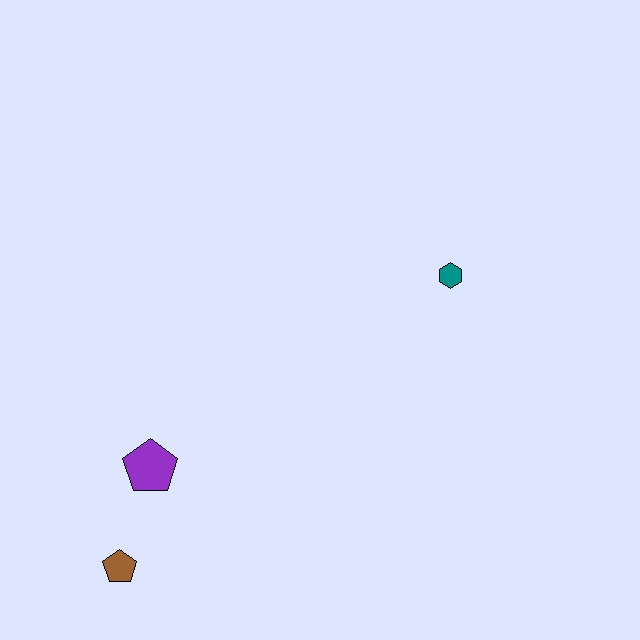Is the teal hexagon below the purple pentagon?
No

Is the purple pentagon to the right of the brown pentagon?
Yes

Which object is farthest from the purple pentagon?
The teal hexagon is farthest from the purple pentagon.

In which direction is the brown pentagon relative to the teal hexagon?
The brown pentagon is to the left of the teal hexagon.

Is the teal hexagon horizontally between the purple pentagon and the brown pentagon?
No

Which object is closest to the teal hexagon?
The purple pentagon is closest to the teal hexagon.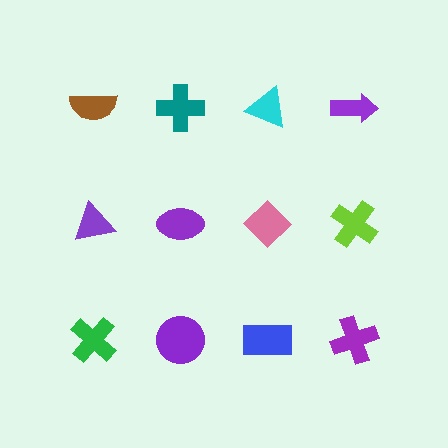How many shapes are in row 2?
4 shapes.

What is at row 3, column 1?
A green cross.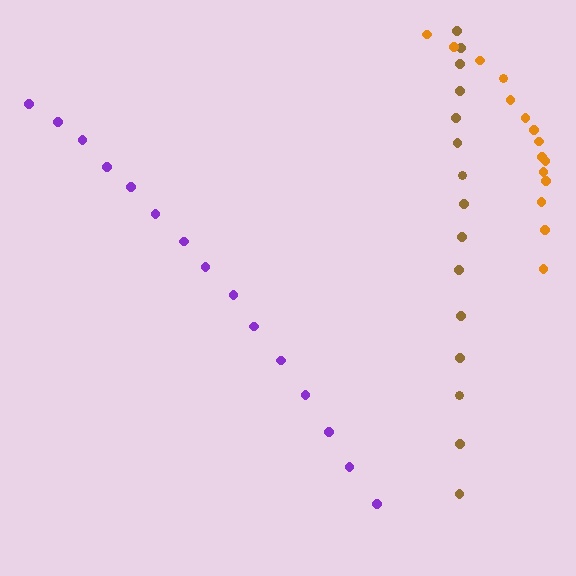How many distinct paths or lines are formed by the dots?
There are 3 distinct paths.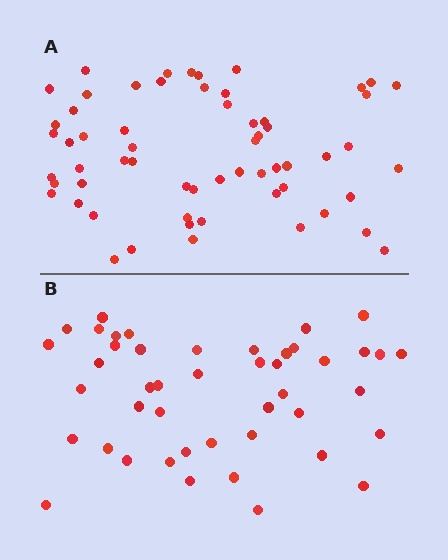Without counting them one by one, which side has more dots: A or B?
Region A (the top region) has more dots.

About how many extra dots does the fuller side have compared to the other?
Region A has approximately 15 more dots than region B.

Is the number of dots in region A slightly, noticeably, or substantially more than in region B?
Region A has noticeably more, but not dramatically so. The ratio is roughly 1.3 to 1.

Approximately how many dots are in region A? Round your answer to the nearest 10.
About 60 dots.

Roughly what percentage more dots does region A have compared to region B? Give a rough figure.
About 35% more.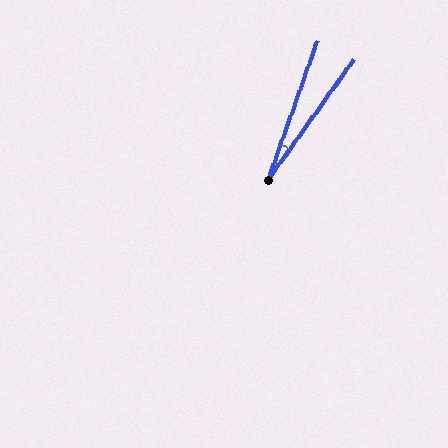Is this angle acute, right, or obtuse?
It is acute.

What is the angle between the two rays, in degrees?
Approximately 16 degrees.